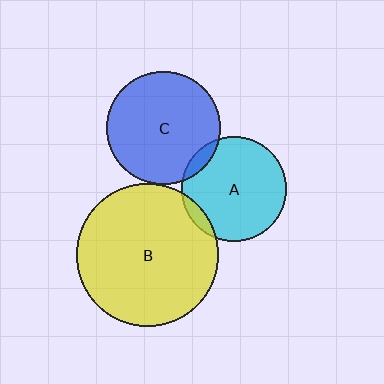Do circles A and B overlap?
Yes.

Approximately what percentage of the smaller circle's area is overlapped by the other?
Approximately 5%.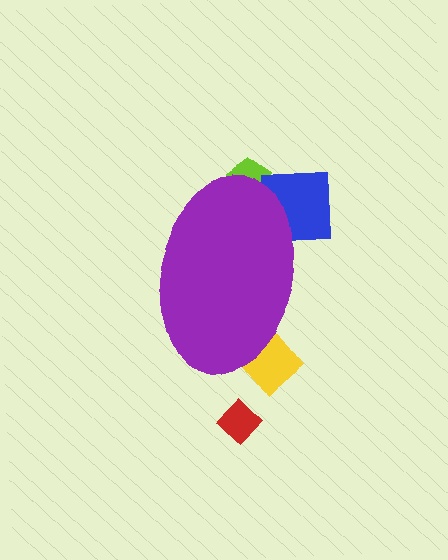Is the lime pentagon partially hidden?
Yes, the lime pentagon is partially hidden behind the purple ellipse.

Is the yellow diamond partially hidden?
Yes, the yellow diamond is partially hidden behind the purple ellipse.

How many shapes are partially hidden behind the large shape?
3 shapes are partially hidden.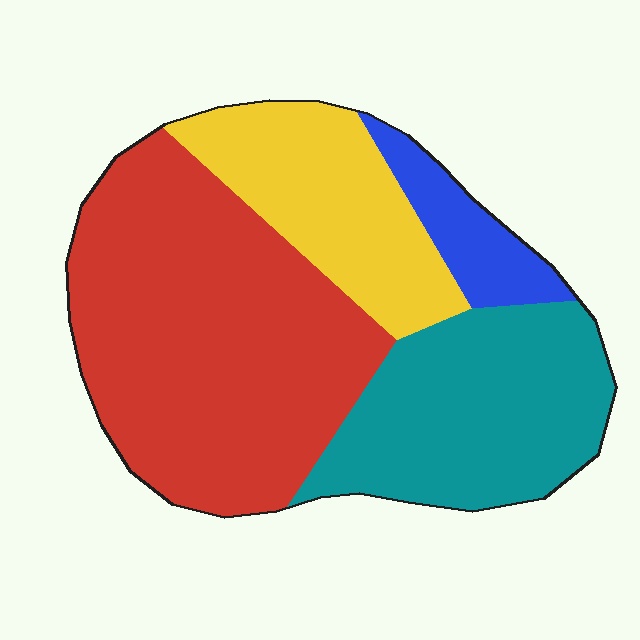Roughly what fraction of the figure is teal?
Teal covers about 25% of the figure.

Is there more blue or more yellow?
Yellow.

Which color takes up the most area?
Red, at roughly 45%.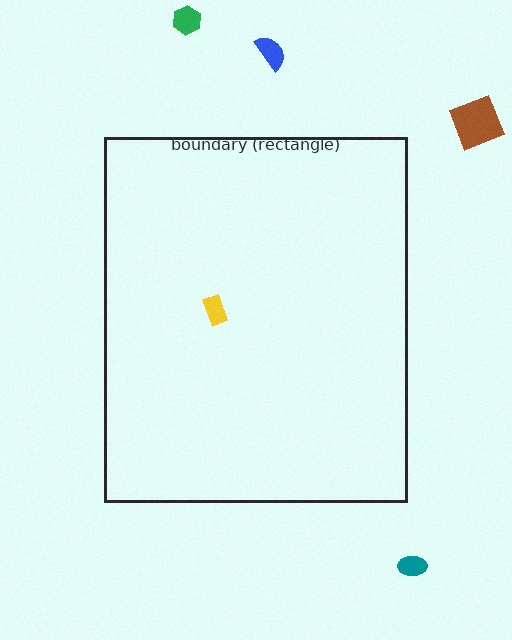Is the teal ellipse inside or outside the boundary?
Outside.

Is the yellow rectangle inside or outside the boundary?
Inside.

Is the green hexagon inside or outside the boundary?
Outside.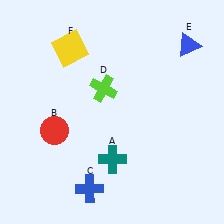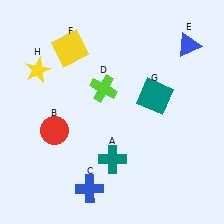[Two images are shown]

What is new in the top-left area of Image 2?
A yellow star (H) was added in the top-left area of Image 2.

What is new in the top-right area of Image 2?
A teal square (G) was added in the top-right area of Image 2.